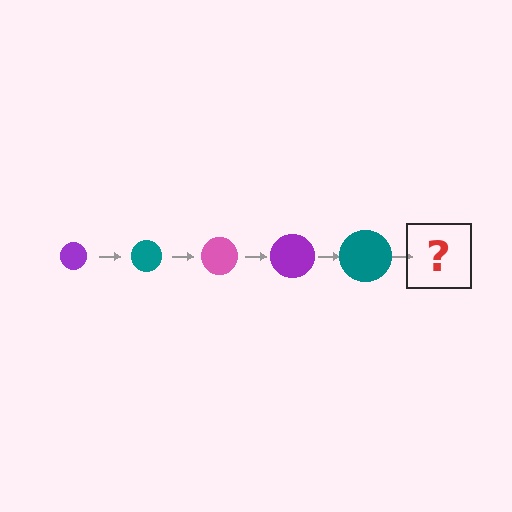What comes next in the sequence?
The next element should be a pink circle, larger than the previous one.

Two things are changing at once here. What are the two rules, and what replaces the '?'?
The two rules are that the circle grows larger each step and the color cycles through purple, teal, and pink. The '?' should be a pink circle, larger than the previous one.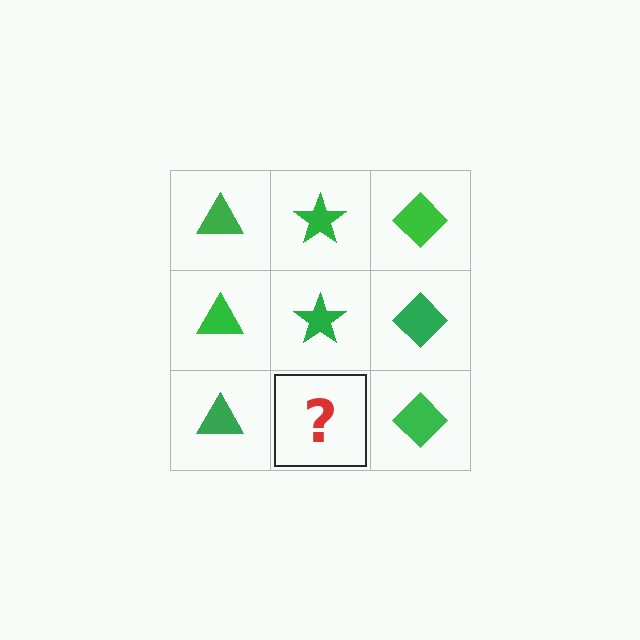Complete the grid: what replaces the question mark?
The question mark should be replaced with a green star.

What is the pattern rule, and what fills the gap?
The rule is that each column has a consistent shape. The gap should be filled with a green star.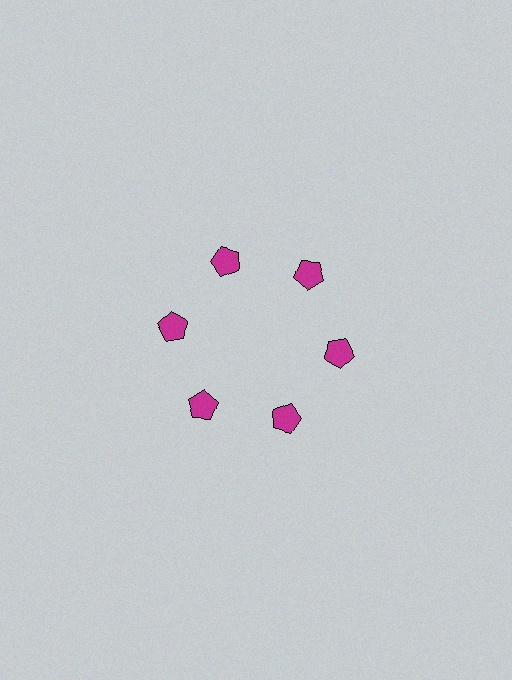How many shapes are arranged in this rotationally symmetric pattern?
There are 6 shapes, arranged in 6 groups of 1.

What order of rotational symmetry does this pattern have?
This pattern has 6-fold rotational symmetry.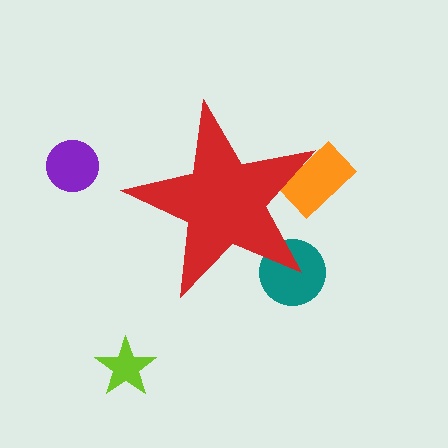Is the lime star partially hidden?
No, the lime star is fully visible.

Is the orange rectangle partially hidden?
Yes, the orange rectangle is partially hidden behind the red star.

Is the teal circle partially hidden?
Yes, the teal circle is partially hidden behind the red star.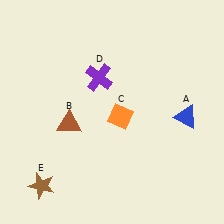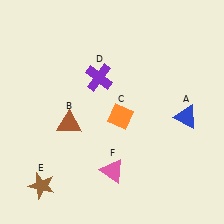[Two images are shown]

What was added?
A pink triangle (F) was added in Image 2.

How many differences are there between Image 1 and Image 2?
There is 1 difference between the two images.